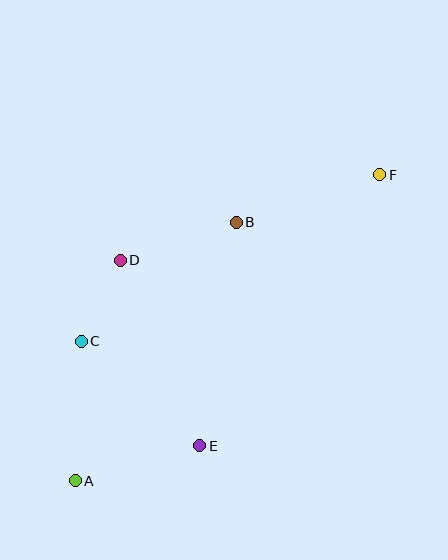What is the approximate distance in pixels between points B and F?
The distance between B and F is approximately 151 pixels.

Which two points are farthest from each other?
Points A and F are farthest from each other.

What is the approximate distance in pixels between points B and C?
The distance between B and C is approximately 195 pixels.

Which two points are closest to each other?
Points C and D are closest to each other.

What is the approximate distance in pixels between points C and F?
The distance between C and F is approximately 341 pixels.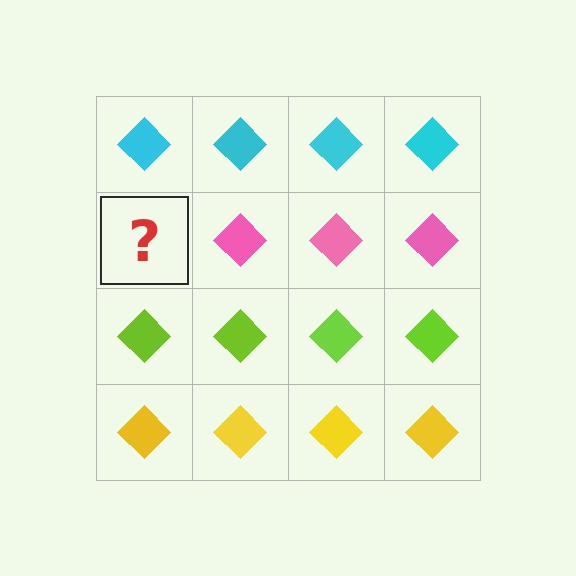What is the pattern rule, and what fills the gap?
The rule is that each row has a consistent color. The gap should be filled with a pink diamond.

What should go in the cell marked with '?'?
The missing cell should contain a pink diamond.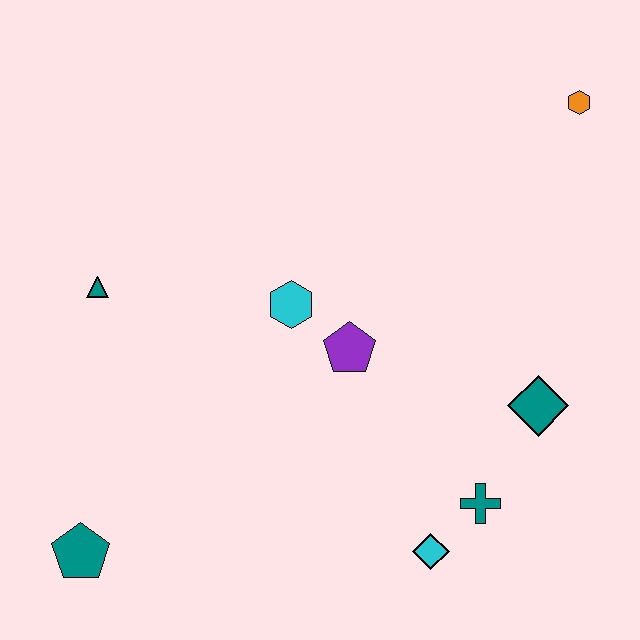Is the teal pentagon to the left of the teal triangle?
Yes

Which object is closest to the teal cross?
The cyan diamond is closest to the teal cross.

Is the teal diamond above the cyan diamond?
Yes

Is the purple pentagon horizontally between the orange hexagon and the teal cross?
No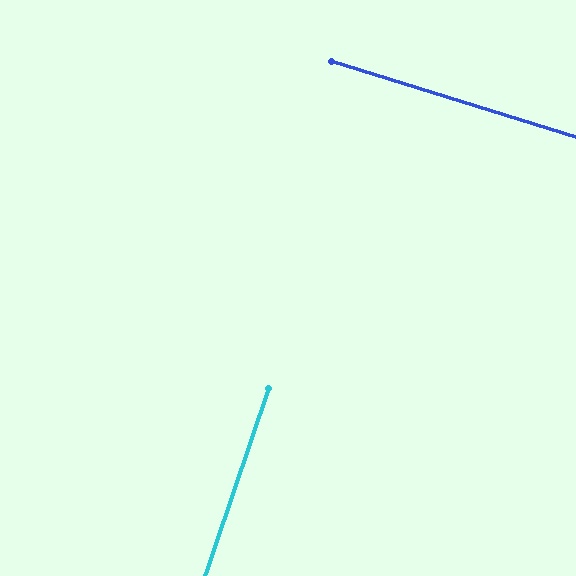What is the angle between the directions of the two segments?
Approximately 89 degrees.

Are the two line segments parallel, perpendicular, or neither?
Perpendicular — they meet at approximately 89°.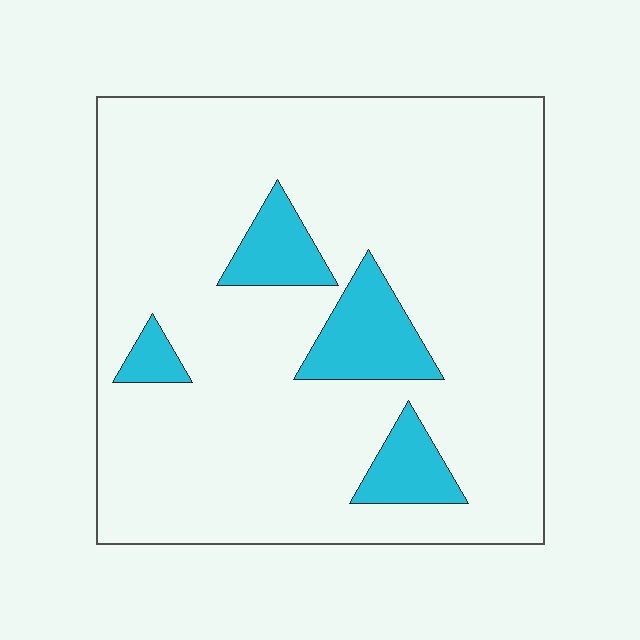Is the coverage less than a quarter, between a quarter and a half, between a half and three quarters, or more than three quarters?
Less than a quarter.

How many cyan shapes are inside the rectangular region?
4.